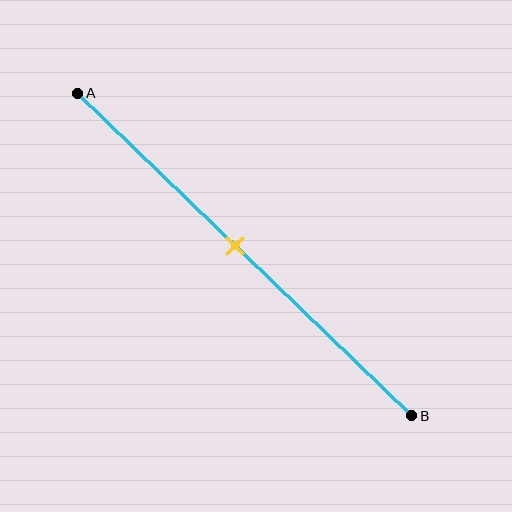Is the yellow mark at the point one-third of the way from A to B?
No, the mark is at about 45% from A, not at the 33% one-third point.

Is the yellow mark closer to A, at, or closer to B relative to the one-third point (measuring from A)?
The yellow mark is closer to point B than the one-third point of segment AB.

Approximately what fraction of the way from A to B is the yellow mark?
The yellow mark is approximately 45% of the way from A to B.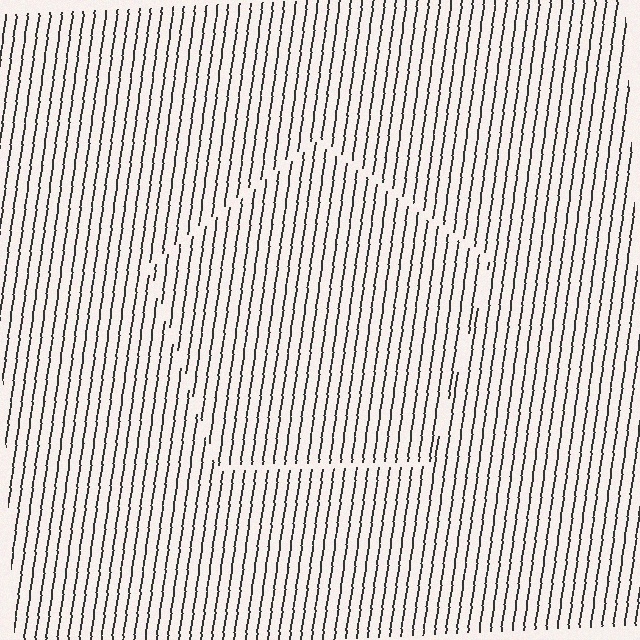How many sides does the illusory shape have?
5 sides — the line-ends trace a pentagon.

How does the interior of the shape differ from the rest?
The interior of the shape contains the same grating, shifted by half a period — the contour is defined by the phase discontinuity where line-ends from the inner and outer gratings abut.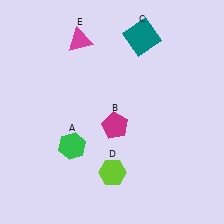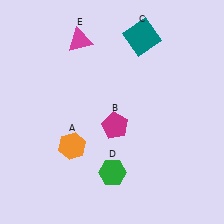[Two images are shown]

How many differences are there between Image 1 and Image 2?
There are 2 differences between the two images.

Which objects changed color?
A changed from green to orange. D changed from lime to green.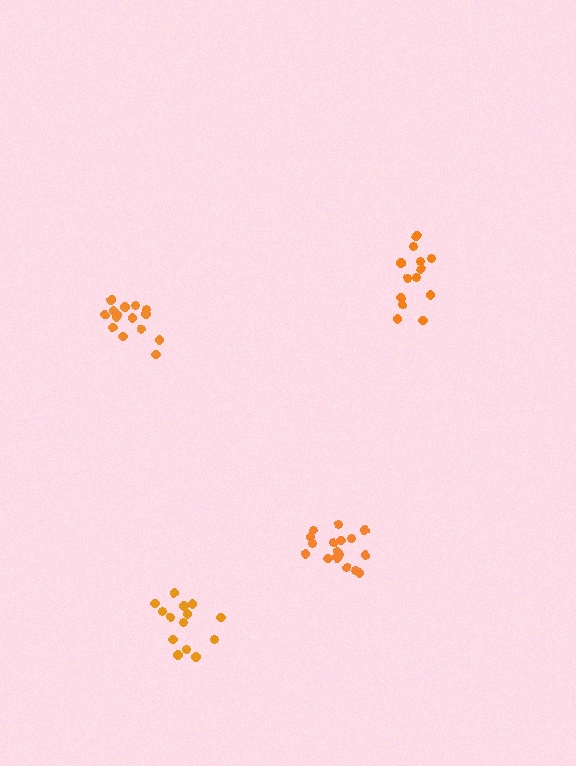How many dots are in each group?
Group 1: 14 dots, Group 2: 13 dots, Group 3: 15 dots, Group 4: 17 dots (59 total).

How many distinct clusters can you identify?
There are 4 distinct clusters.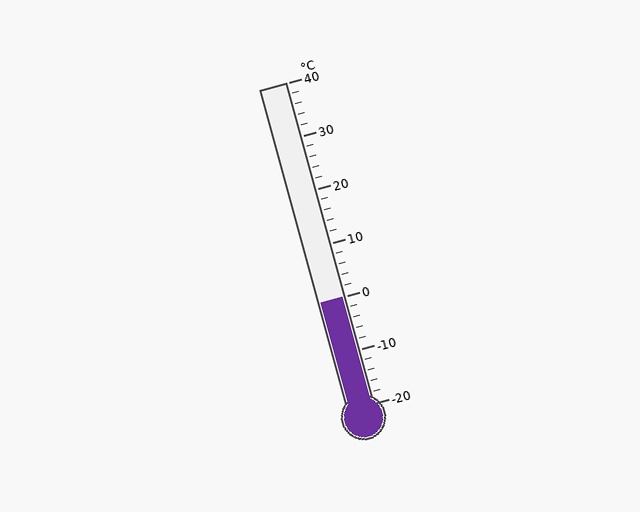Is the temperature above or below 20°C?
The temperature is below 20°C.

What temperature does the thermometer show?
The thermometer shows approximately 0°C.